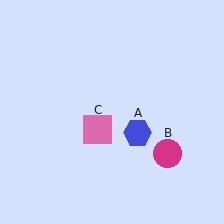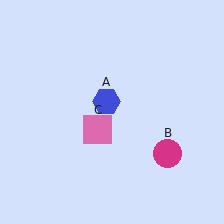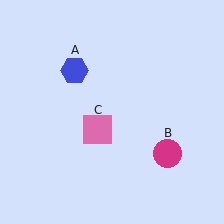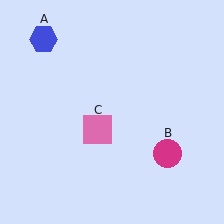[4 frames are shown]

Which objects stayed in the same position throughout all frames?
Magenta circle (object B) and pink square (object C) remained stationary.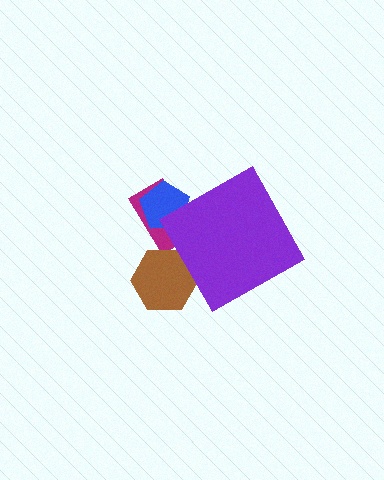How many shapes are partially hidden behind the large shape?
3 shapes are partially hidden.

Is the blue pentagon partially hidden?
Yes, the blue pentagon is partially hidden behind the purple diamond.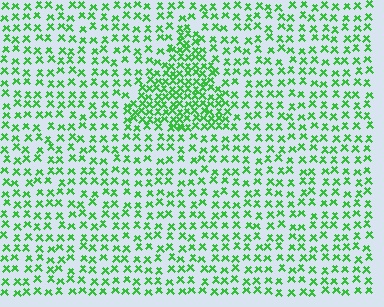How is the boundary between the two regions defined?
The boundary is defined by a change in element density (approximately 2.1x ratio). All elements are the same color, size, and shape.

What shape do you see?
I see a triangle.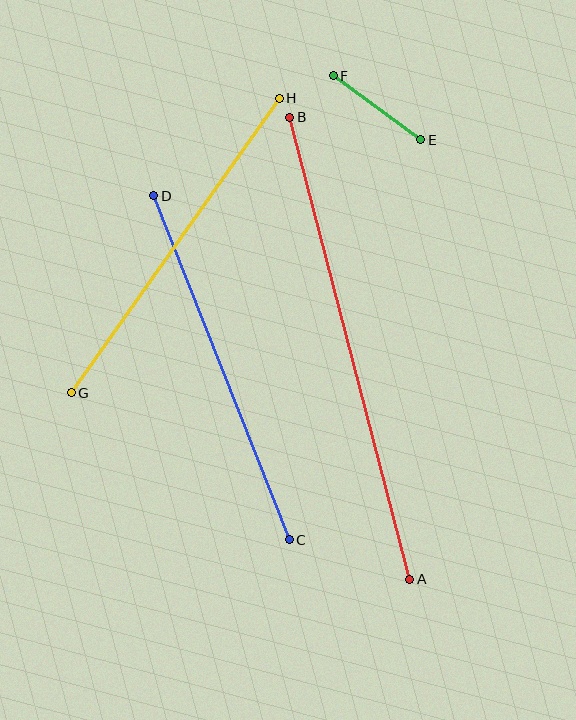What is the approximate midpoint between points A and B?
The midpoint is at approximately (350, 348) pixels.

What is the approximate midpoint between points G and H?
The midpoint is at approximately (175, 245) pixels.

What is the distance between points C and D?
The distance is approximately 369 pixels.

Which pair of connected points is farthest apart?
Points A and B are farthest apart.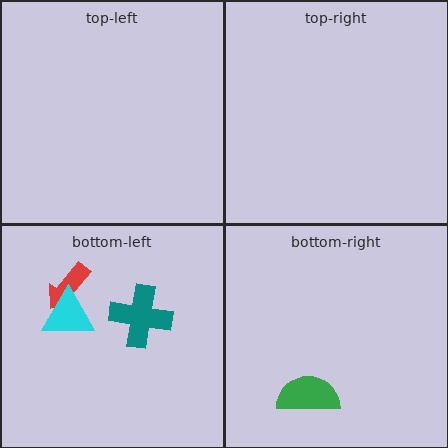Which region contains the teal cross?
The bottom-left region.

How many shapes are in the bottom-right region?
1.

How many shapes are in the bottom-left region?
3.